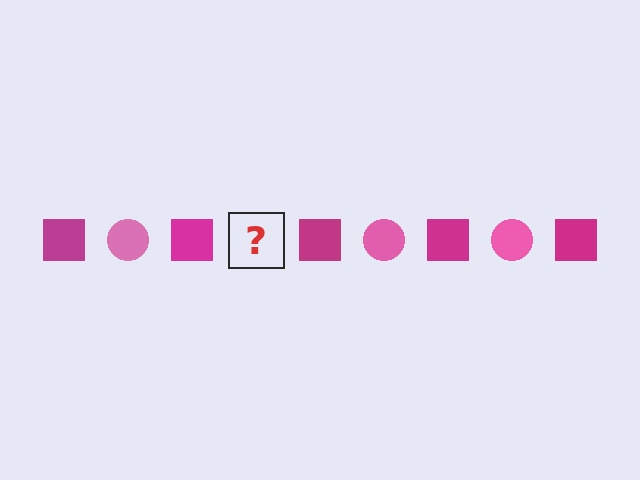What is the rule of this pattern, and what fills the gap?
The rule is that the pattern alternates between magenta square and pink circle. The gap should be filled with a pink circle.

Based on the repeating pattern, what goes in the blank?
The blank should be a pink circle.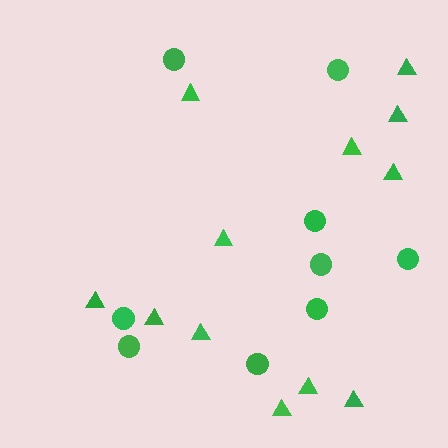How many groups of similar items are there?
There are 2 groups: one group of triangles (12) and one group of circles (9).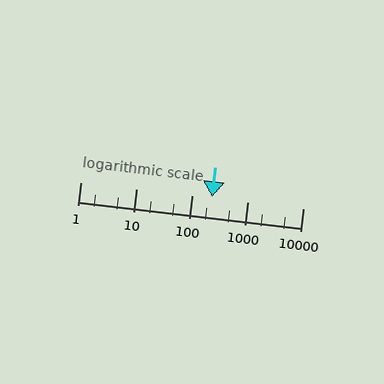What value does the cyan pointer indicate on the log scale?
The pointer indicates approximately 230.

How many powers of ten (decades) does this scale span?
The scale spans 4 decades, from 1 to 10000.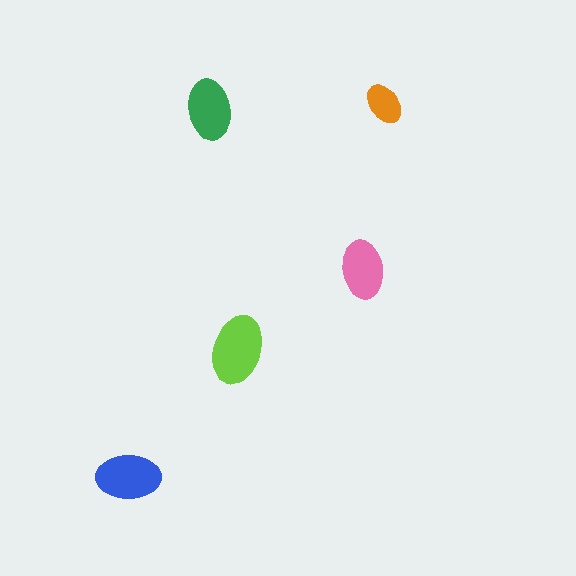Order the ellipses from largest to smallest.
the lime one, the blue one, the green one, the pink one, the orange one.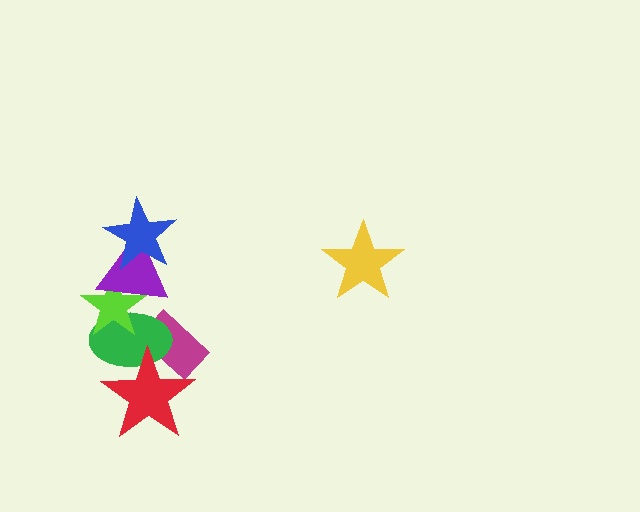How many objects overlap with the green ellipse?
4 objects overlap with the green ellipse.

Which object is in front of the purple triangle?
The blue star is in front of the purple triangle.